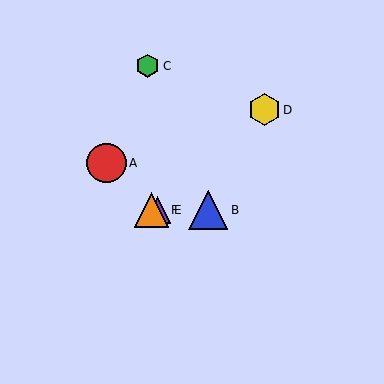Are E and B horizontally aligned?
Yes, both are at y≈210.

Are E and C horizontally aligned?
No, E is at y≈210 and C is at y≈66.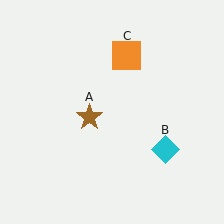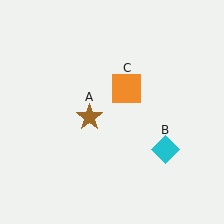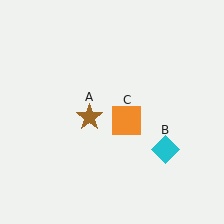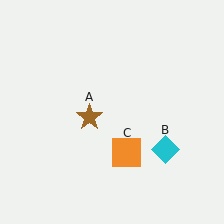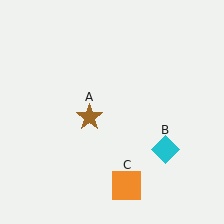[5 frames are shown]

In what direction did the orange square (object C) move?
The orange square (object C) moved down.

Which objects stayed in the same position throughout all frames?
Brown star (object A) and cyan diamond (object B) remained stationary.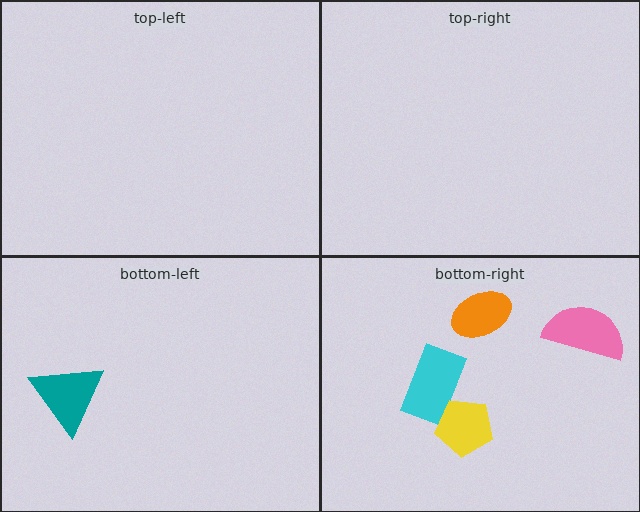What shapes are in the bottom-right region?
The orange ellipse, the cyan rectangle, the yellow pentagon, the pink semicircle.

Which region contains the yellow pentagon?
The bottom-right region.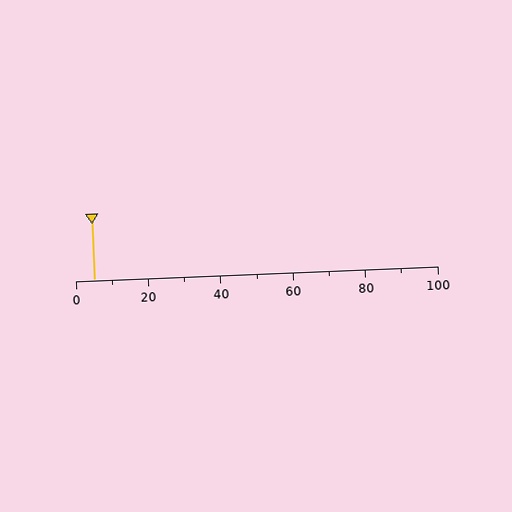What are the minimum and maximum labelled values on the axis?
The axis runs from 0 to 100.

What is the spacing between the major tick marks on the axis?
The major ticks are spaced 20 apart.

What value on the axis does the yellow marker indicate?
The marker indicates approximately 5.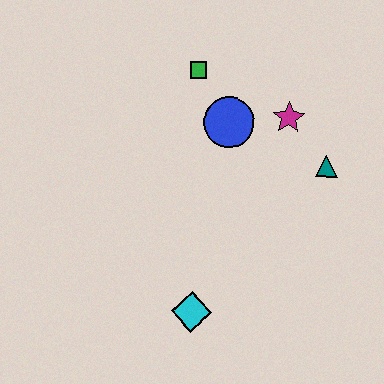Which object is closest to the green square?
The blue circle is closest to the green square.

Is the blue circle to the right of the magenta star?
No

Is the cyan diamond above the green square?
No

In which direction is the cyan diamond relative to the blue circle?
The cyan diamond is below the blue circle.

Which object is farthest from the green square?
The cyan diamond is farthest from the green square.